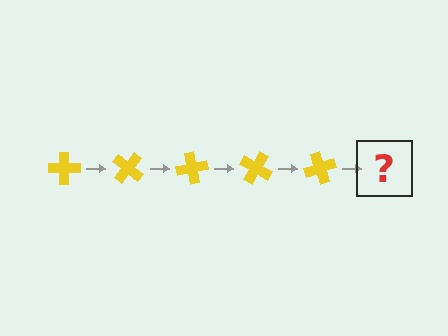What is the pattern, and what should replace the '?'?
The pattern is that the cross rotates 40 degrees each step. The '?' should be a yellow cross rotated 200 degrees.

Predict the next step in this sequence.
The next step is a yellow cross rotated 200 degrees.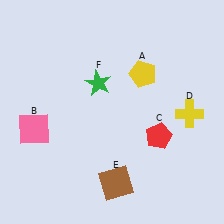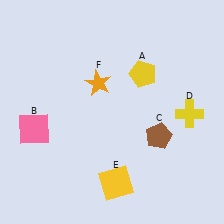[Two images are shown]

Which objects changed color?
C changed from red to brown. E changed from brown to yellow. F changed from green to orange.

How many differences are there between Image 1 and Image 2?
There are 3 differences between the two images.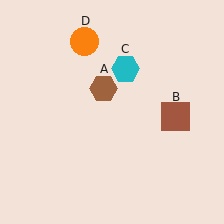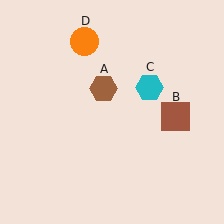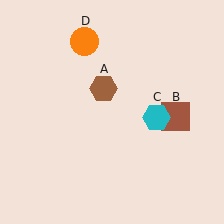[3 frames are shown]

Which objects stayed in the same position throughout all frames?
Brown hexagon (object A) and brown square (object B) and orange circle (object D) remained stationary.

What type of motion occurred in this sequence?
The cyan hexagon (object C) rotated clockwise around the center of the scene.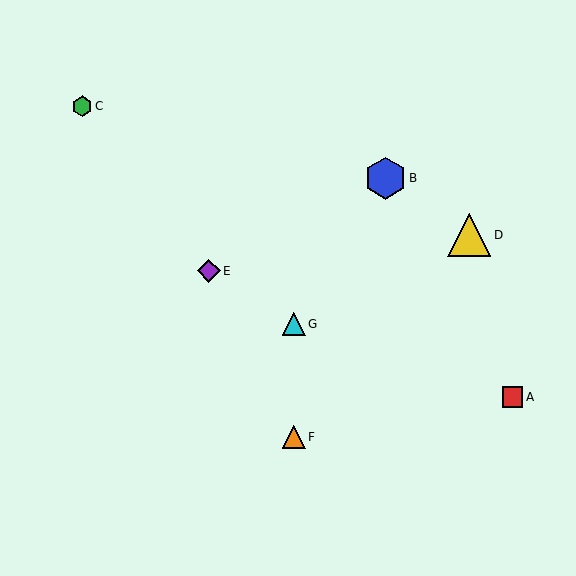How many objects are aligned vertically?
2 objects (F, G) are aligned vertically.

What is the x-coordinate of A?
Object A is at x≈513.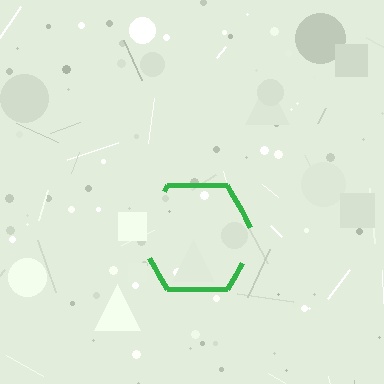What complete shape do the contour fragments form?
The contour fragments form a hexagon.